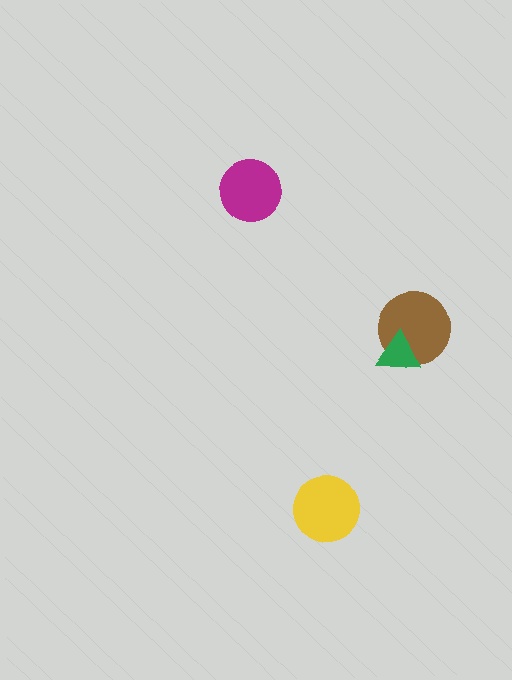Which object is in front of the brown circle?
The green triangle is in front of the brown circle.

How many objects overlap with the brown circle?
1 object overlaps with the brown circle.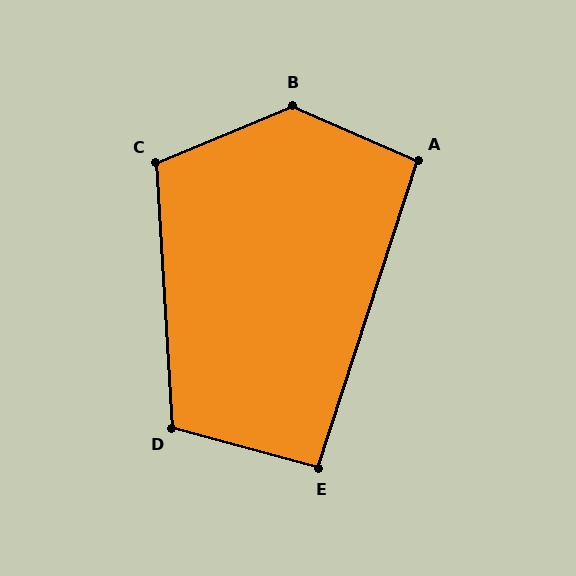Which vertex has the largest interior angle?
B, at approximately 134 degrees.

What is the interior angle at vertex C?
Approximately 109 degrees (obtuse).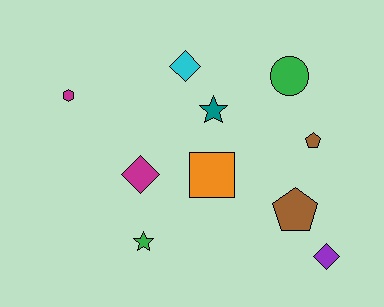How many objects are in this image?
There are 10 objects.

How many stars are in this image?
There are 2 stars.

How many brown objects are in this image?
There are 2 brown objects.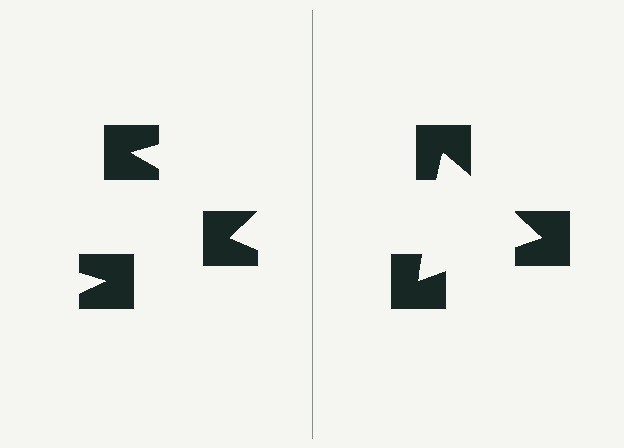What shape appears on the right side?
An illusory triangle.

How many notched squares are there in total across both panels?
6 — 3 on each side.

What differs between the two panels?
The notched squares are positioned identically on both sides; only the wedge orientations differ. On the right they align to a triangle; on the left they are misaligned.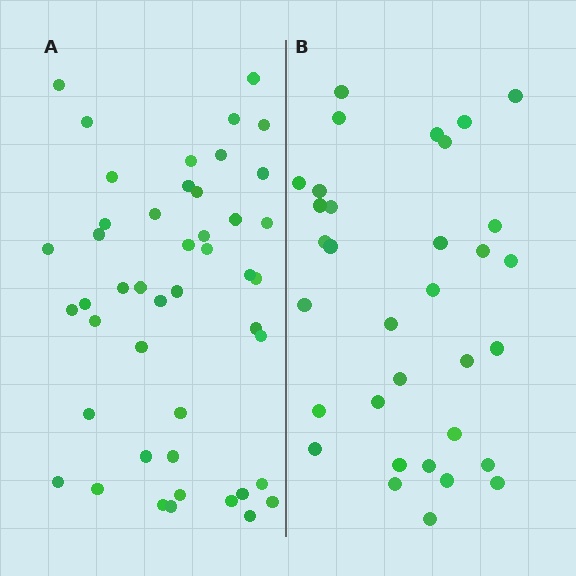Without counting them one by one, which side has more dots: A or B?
Region A (the left region) has more dots.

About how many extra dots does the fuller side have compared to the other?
Region A has approximately 15 more dots than region B.